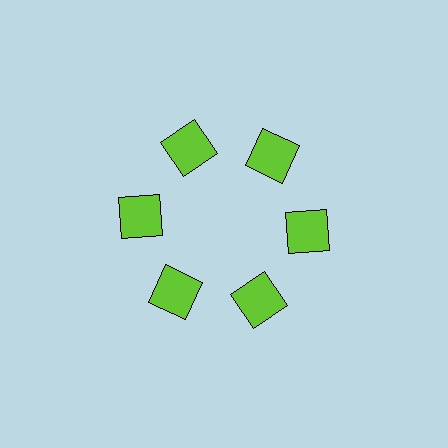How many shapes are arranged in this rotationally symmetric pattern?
There are 6 shapes, arranged in 6 groups of 1.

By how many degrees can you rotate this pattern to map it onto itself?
The pattern maps onto itself every 60 degrees of rotation.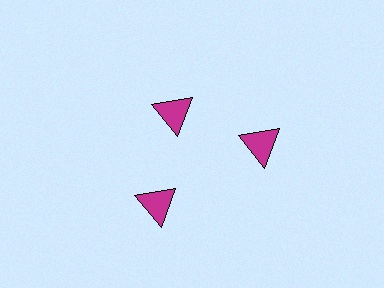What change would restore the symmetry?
The symmetry would be restored by moving it outward, back onto the ring so that all 3 triangles sit at equal angles and equal distance from the center.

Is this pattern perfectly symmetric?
No. The 3 magenta triangles are arranged in a ring, but one element near the 11 o'clock position is pulled inward toward the center, breaking the 3-fold rotational symmetry.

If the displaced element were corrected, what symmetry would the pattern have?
It would have 3-fold rotational symmetry — the pattern would map onto itself every 120 degrees.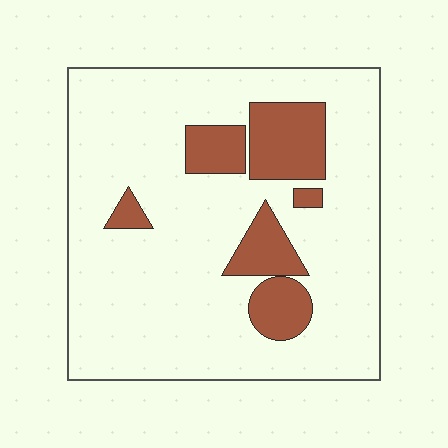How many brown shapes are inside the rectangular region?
6.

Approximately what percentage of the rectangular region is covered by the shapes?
Approximately 20%.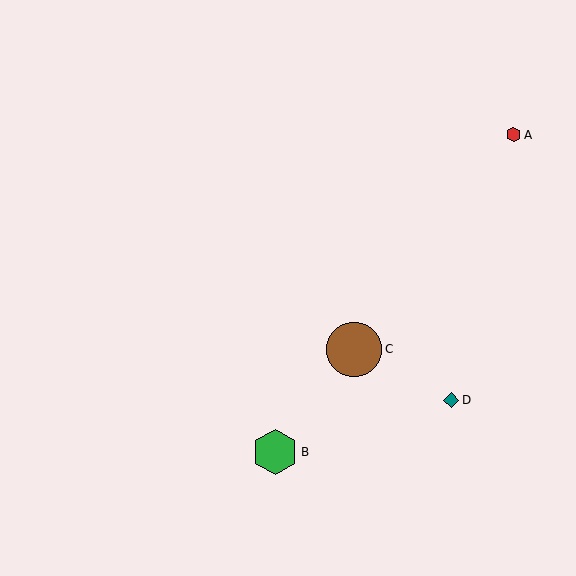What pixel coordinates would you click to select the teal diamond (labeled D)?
Click at (451, 400) to select the teal diamond D.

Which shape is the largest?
The brown circle (labeled C) is the largest.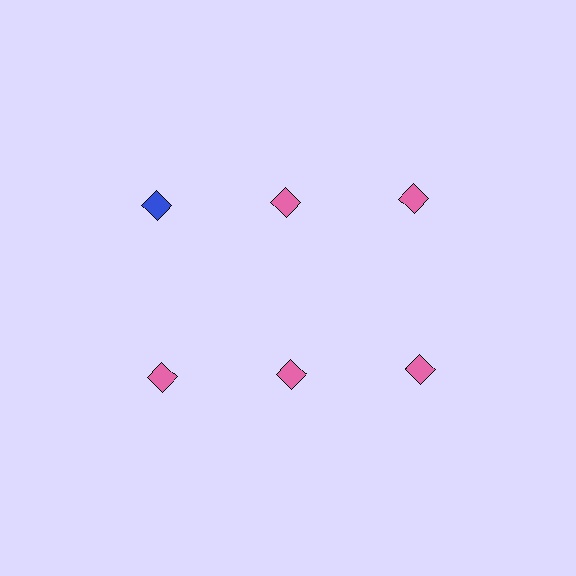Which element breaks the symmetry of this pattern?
The blue diamond in the top row, leftmost column breaks the symmetry. All other shapes are pink diamonds.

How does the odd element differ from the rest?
It has a different color: blue instead of pink.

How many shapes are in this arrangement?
There are 6 shapes arranged in a grid pattern.